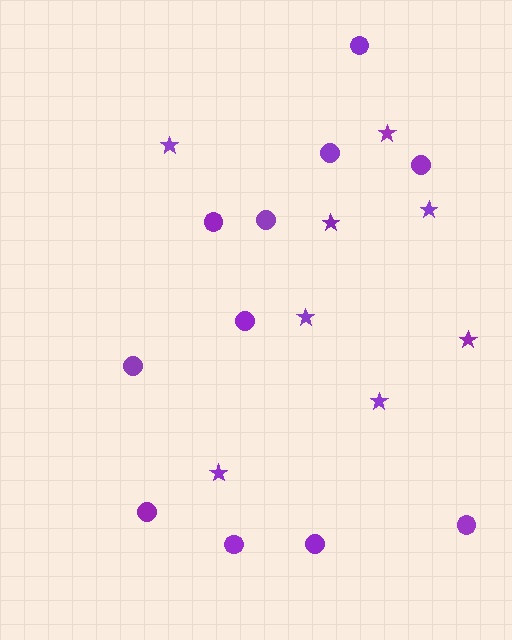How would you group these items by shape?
There are 2 groups: one group of stars (8) and one group of circles (11).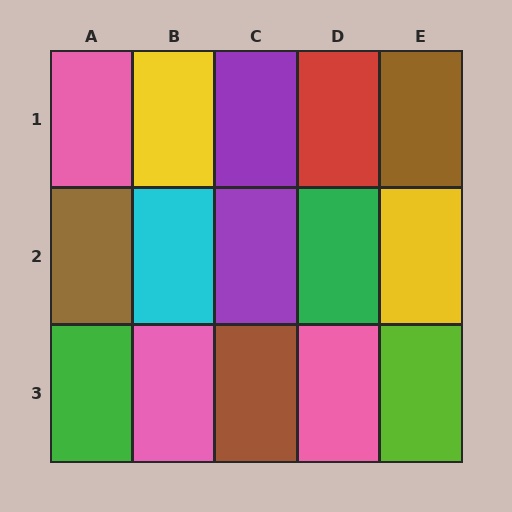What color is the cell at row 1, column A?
Pink.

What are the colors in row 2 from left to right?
Brown, cyan, purple, green, yellow.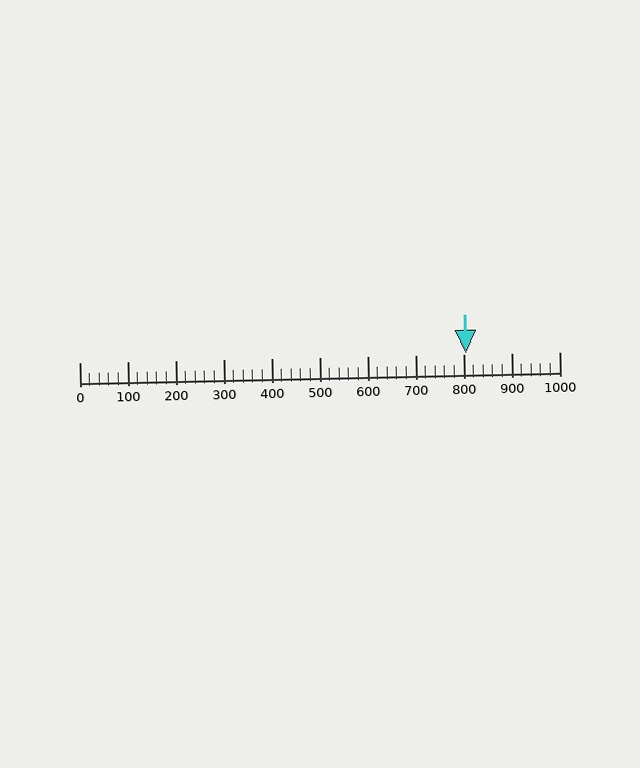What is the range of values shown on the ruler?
The ruler shows values from 0 to 1000.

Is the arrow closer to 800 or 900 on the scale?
The arrow is closer to 800.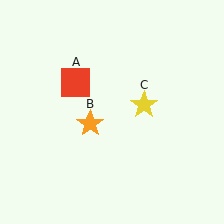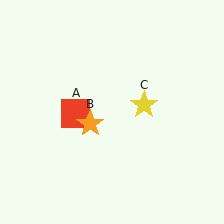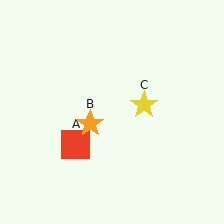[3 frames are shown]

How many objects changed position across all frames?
1 object changed position: red square (object A).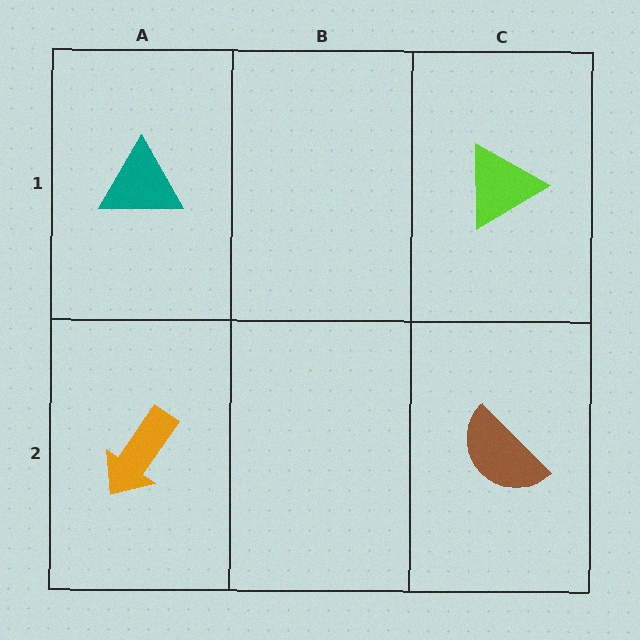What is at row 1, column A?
A teal triangle.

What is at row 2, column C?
A brown semicircle.